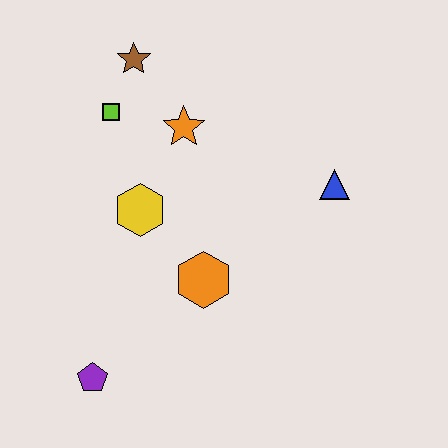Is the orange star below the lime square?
Yes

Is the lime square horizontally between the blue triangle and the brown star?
No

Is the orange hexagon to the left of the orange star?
No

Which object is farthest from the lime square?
The purple pentagon is farthest from the lime square.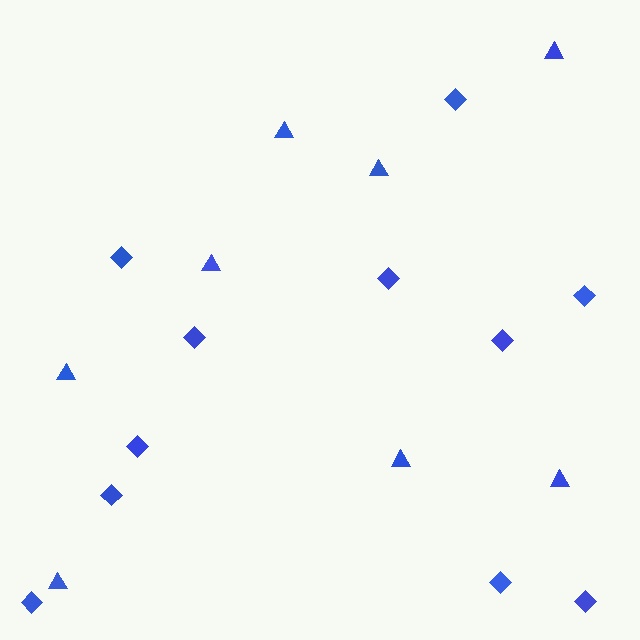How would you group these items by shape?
There are 2 groups: one group of triangles (8) and one group of diamonds (11).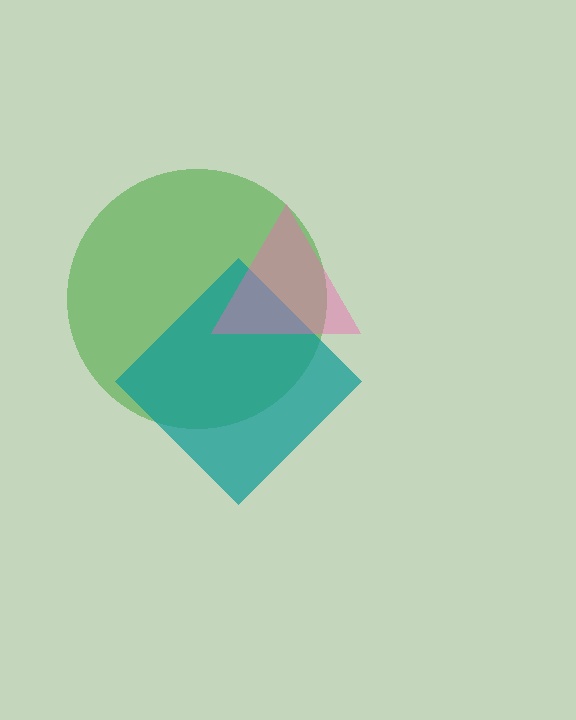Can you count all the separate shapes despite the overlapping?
Yes, there are 3 separate shapes.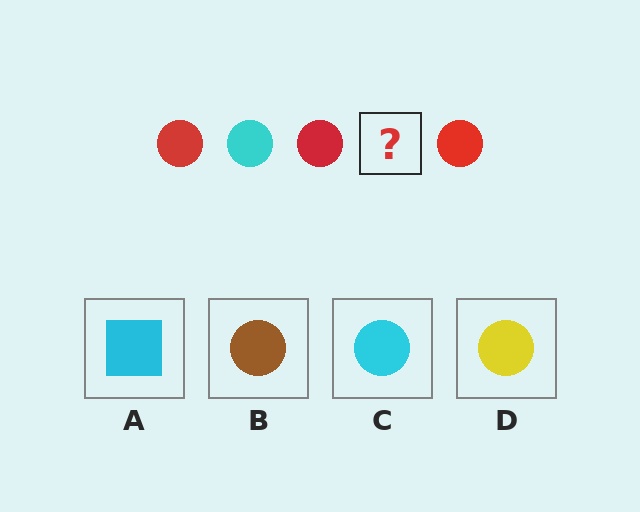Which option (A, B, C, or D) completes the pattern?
C.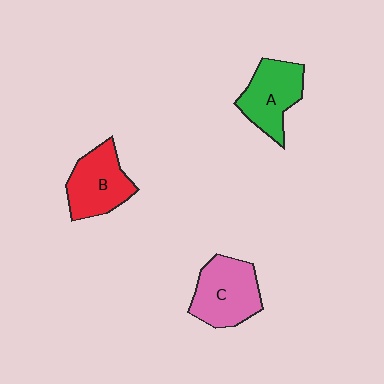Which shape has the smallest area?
Shape A (green).